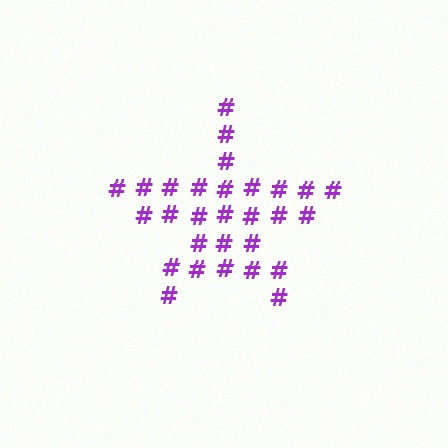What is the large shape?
The large shape is a star.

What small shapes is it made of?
It is made of small hash symbols.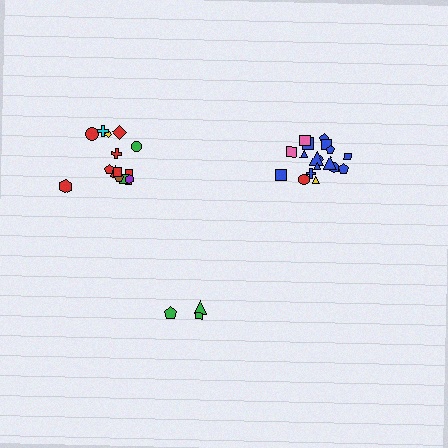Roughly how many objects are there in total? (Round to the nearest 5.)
Roughly 35 objects in total.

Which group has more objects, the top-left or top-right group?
The top-right group.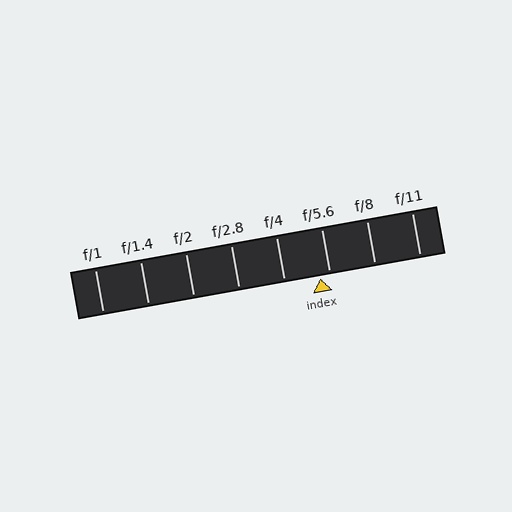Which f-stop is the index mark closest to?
The index mark is closest to f/5.6.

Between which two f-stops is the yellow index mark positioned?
The index mark is between f/4 and f/5.6.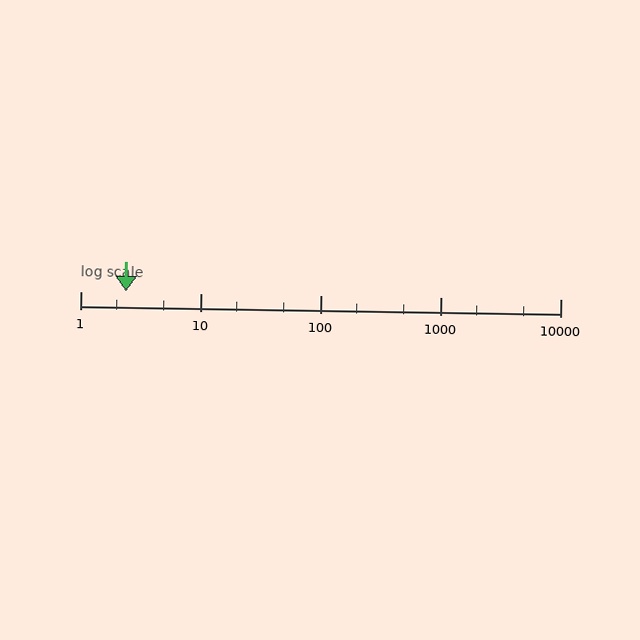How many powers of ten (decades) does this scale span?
The scale spans 4 decades, from 1 to 10000.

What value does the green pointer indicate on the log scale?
The pointer indicates approximately 2.4.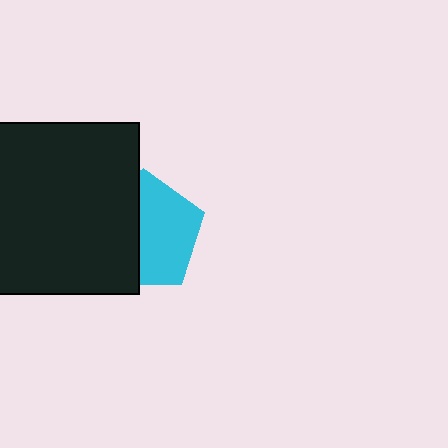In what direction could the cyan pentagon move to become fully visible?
The cyan pentagon could move right. That would shift it out from behind the black square entirely.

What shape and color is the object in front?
The object in front is a black square.